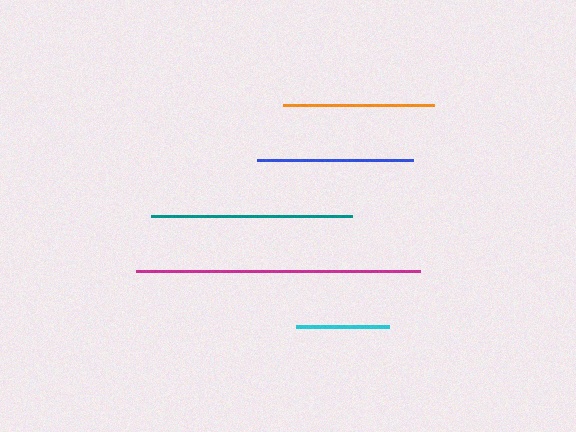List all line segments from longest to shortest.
From longest to shortest: magenta, teal, blue, orange, cyan.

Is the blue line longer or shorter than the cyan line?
The blue line is longer than the cyan line.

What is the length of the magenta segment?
The magenta segment is approximately 285 pixels long.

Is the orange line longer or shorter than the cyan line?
The orange line is longer than the cyan line.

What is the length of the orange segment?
The orange segment is approximately 152 pixels long.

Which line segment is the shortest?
The cyan line is the shortest at approximately 93 pixels.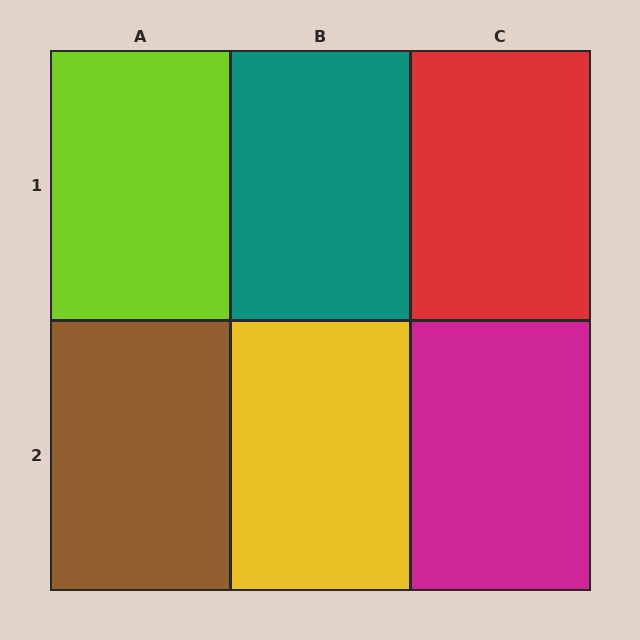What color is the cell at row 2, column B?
Yellow.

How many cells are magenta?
1 cell is magenta.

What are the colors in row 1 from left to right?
Lime, teal, red.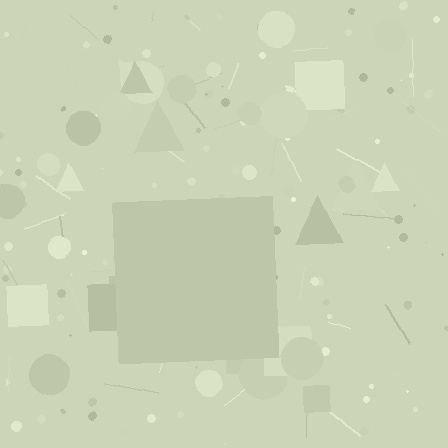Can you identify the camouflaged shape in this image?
The camouflaged shape is a square.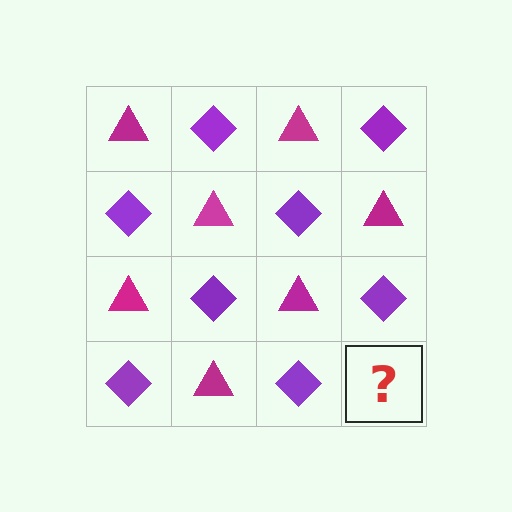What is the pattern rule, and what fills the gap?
The rule is that it alternates magenta triangle and purple diamond in a checkerboard pattern. The gap should be filled with a magenta triangle.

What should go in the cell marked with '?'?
The missing cell should contain a magenta triangle.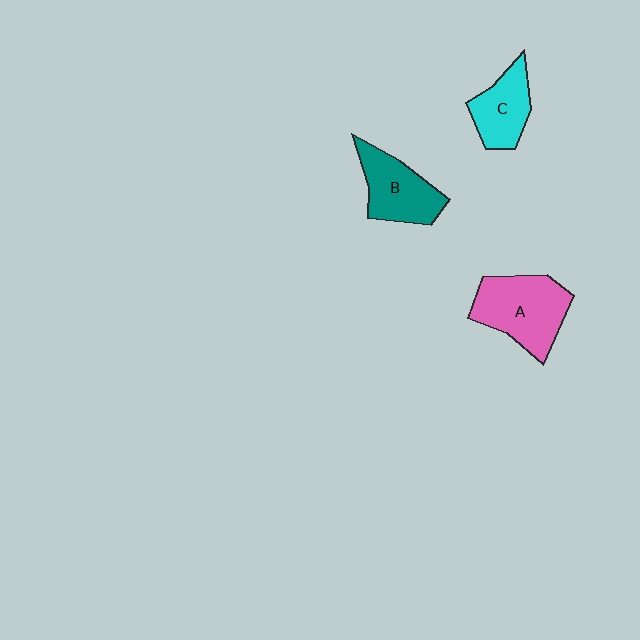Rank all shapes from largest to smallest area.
From largest to smallest: A (pink), B (teal), C (cyan).